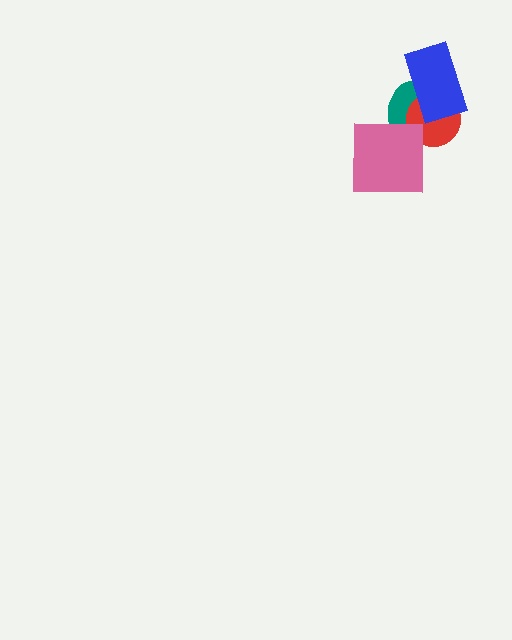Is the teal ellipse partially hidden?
Yes, it is partially covered by another shape.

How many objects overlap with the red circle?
3 objects overlap with the red circle.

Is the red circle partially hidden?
Yes, it is partially covered by another shape.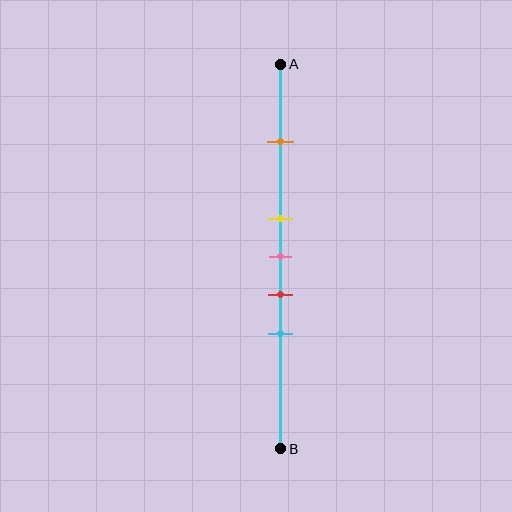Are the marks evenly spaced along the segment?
No, the marks are not evenly spaced.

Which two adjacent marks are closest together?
The yellow and pink marks are the closest adjacent pair.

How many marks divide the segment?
There are 5 marks dividing the segment.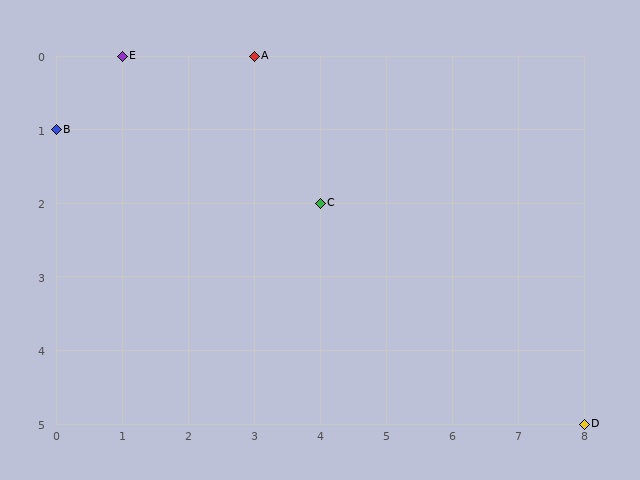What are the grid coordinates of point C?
Point C is at grid coordinates (4, 2).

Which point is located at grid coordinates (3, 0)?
Point A is at (3, 0).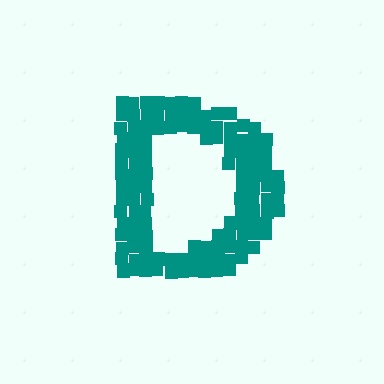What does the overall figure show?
The overall figure shows the letter D.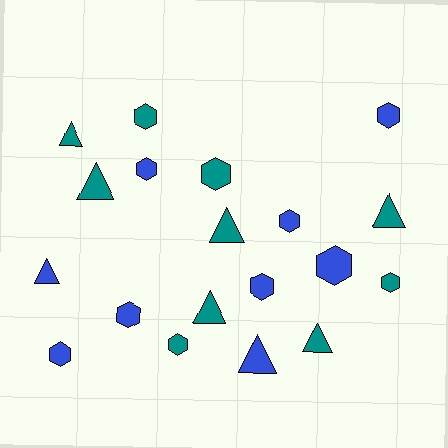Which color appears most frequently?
Teal, with 10 objects.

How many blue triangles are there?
There are 2 blue triangles.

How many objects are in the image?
There are 19 objects.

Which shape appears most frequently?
Hexagon, with 11 objects.